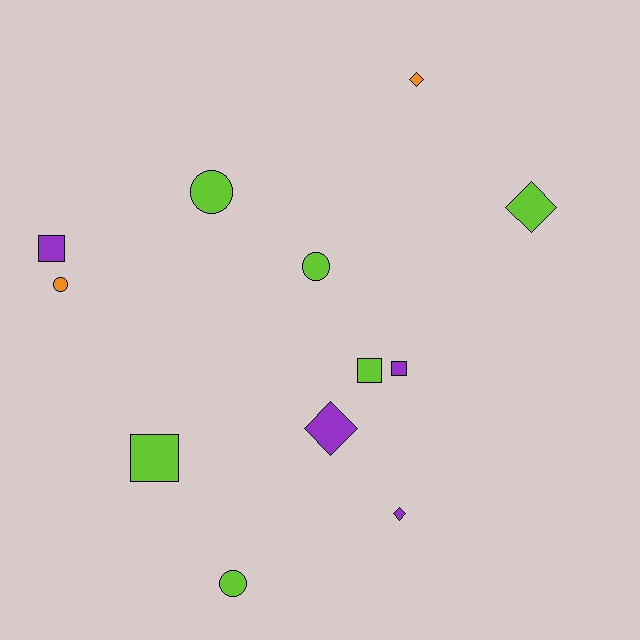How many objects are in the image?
There are 12 objects.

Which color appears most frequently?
Lime, with 6 objects.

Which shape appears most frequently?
Square, with 4 objects.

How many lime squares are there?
There are 2 lime squares.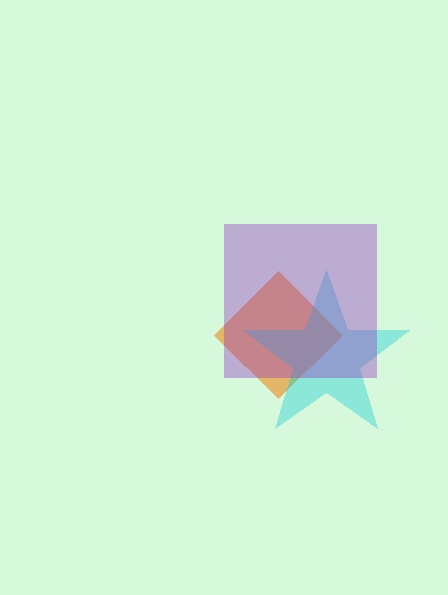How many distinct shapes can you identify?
There are 3 distinct shapes: an orange diamond, a cyan star, a purple square.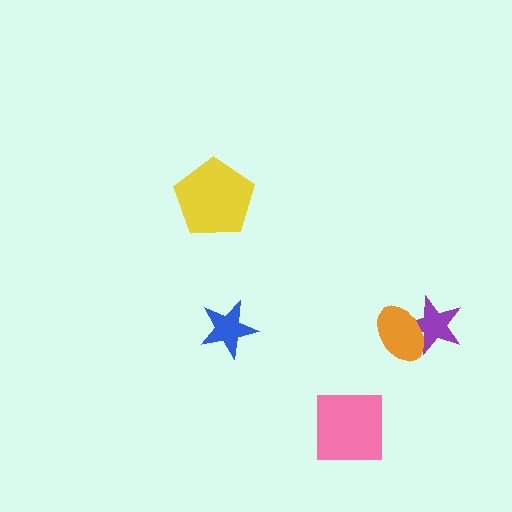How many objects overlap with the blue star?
0 objects overlap with the blue star.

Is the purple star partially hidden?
Yes, it is partially covered by another shape.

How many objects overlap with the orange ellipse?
1 object overlaps with the orange ellipse.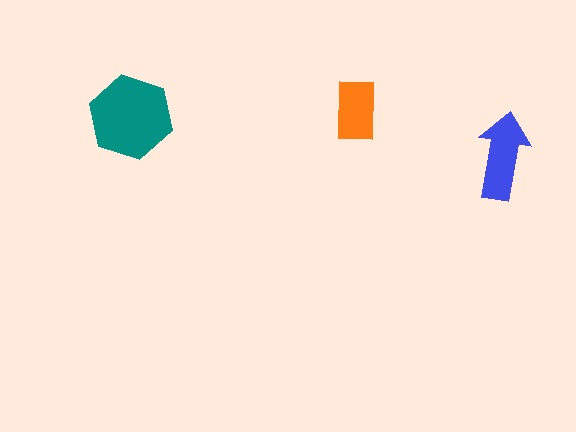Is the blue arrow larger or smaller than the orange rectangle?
Larger.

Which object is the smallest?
The orange rectangle.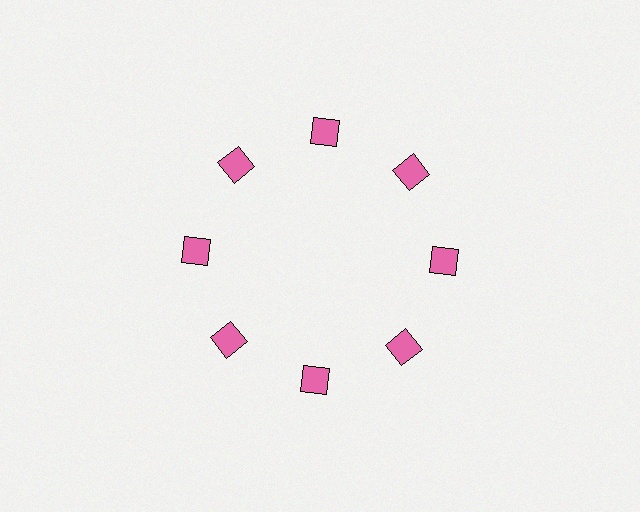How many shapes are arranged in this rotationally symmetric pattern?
There are 8 shapes, arranged in 8 groups of 1.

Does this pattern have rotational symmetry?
Yes, this pattern has 8-fold rotational symmetry. It looks the same after rotating 45 degrees around the center.